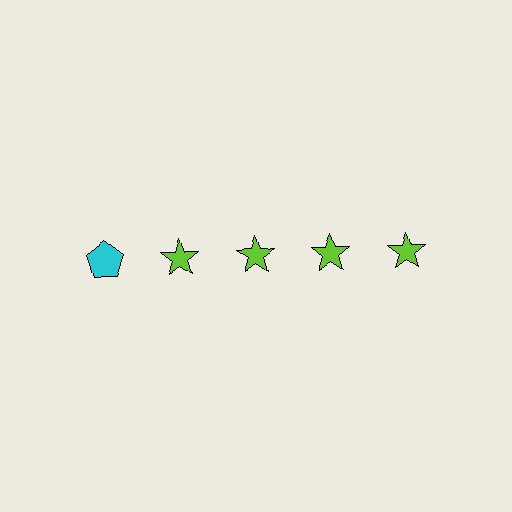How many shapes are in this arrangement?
There are 5 shapes arranged in a grid pattern.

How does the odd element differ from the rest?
It differs in both color (cyan instead of lime) and shape (pentagon instead of star).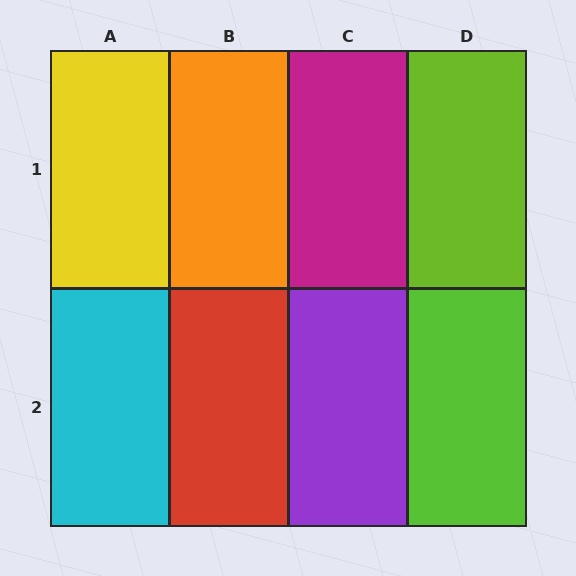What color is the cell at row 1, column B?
Orange.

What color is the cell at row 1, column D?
Lime.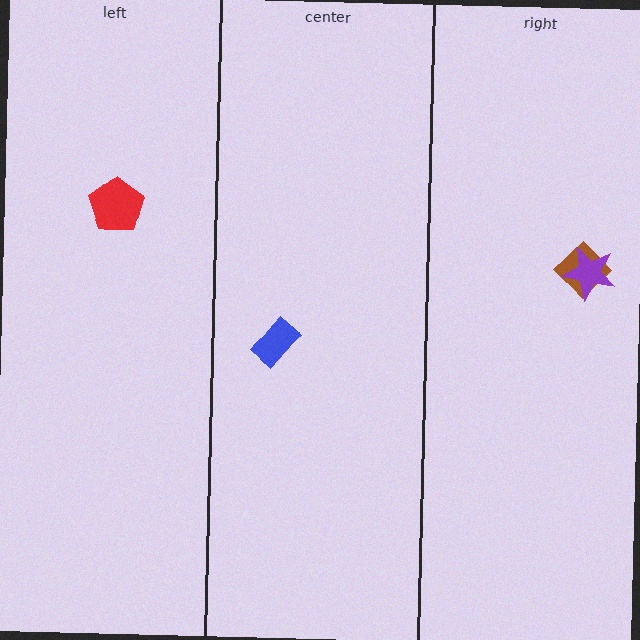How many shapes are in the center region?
1.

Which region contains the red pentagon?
The left region.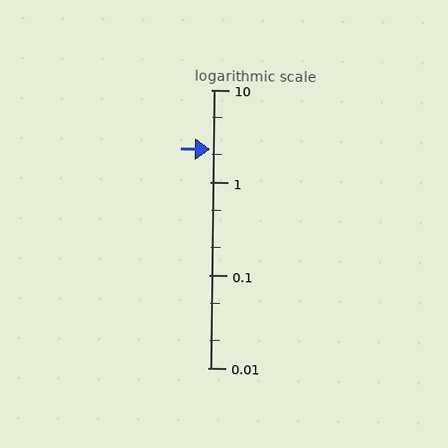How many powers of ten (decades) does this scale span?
The scale spans 3 decades, from 0.01 to 10.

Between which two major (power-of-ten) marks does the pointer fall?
The pointer is between 1 and 10.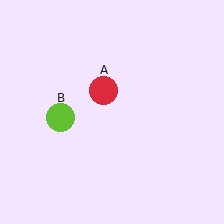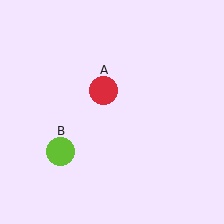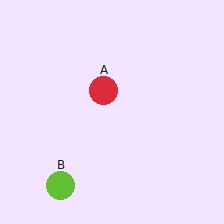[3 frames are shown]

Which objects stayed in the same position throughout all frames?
Red circle (object A) remained stationary.